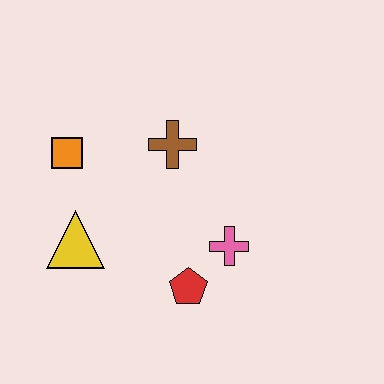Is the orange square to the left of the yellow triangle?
Yes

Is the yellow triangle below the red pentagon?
No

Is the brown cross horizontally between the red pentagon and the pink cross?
No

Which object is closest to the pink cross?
The red pentagon is closest to the pink cross.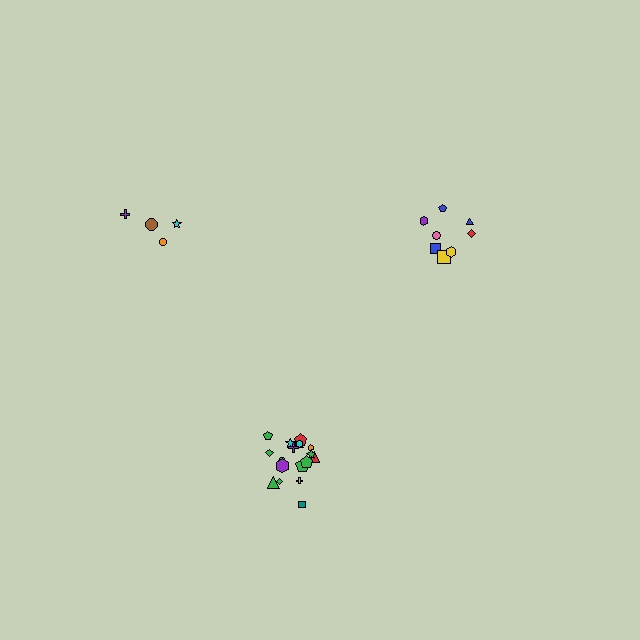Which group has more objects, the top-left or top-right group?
The top-right group.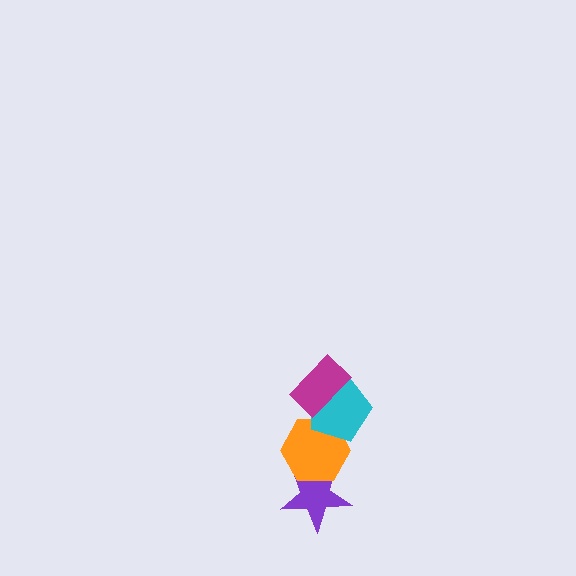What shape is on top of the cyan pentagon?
The magenta rectangle is on top of the cyan pentagon.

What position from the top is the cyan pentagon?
The cyan pentagon is 2nd from the top.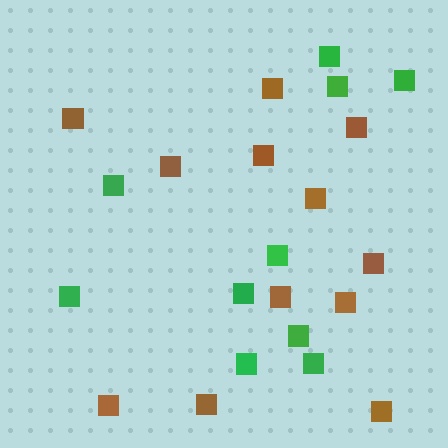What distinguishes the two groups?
There are 2 groups: one group of green squares (10) and one group of brown squares (12).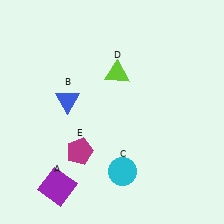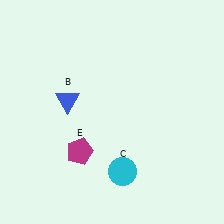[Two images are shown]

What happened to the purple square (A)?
The purple square (A) was removed in Image 2. It was in the bottom-left area of Image 1.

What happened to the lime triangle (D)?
The lime triangle (D) was removed in Image 2. It was in the top-right area of Image 1.